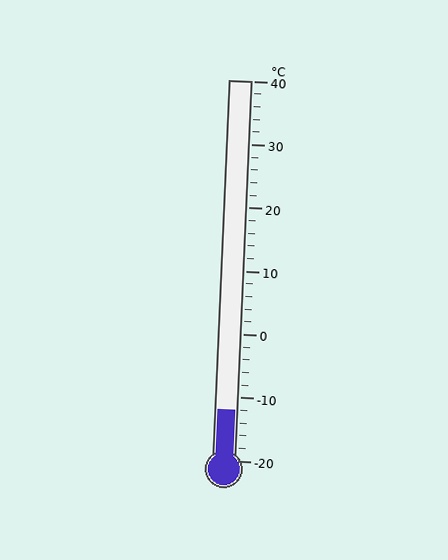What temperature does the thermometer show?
The thermometer shows approximately -12°C.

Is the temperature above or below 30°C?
The temperature is below 30°C.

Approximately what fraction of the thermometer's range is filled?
The thermometer is filled to approximately 15% of its range.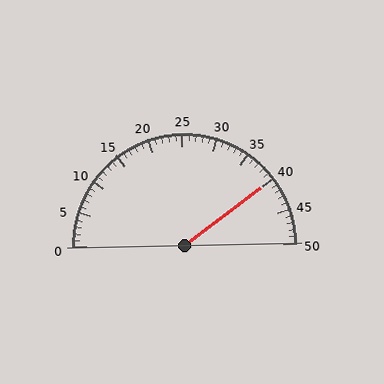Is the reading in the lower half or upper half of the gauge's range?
The reading is in the upper half of the range (0 to 50).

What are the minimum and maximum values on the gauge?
The gauge ranges from 0 to 50.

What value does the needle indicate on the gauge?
The needle indicates approximately 40.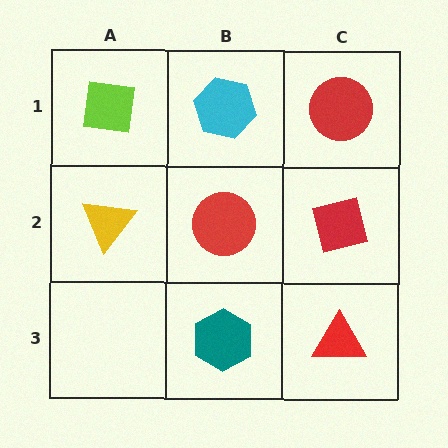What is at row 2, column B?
A red circle.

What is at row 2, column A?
A yellow triangle.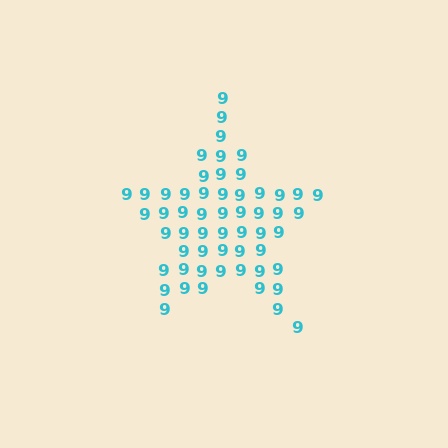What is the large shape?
The large shape is a star.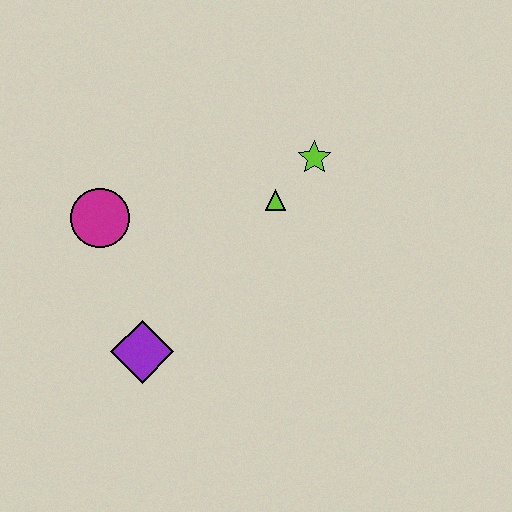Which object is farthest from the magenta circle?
The lime star is farthest from the magenta circle.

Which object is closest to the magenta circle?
The purple diamond is closest to the magenta circle.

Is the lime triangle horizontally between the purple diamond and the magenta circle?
No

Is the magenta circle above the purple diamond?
Yes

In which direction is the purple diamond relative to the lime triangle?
The purple diamond is below the lime triangle.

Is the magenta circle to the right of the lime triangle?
No